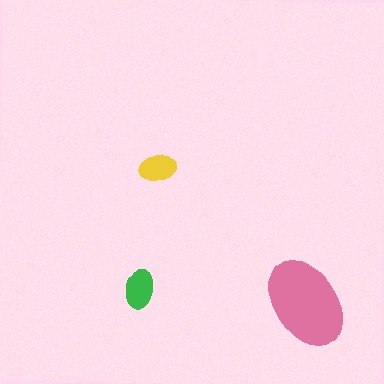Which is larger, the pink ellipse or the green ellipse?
The pink one.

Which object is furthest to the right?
The pink ellipse is rightmost.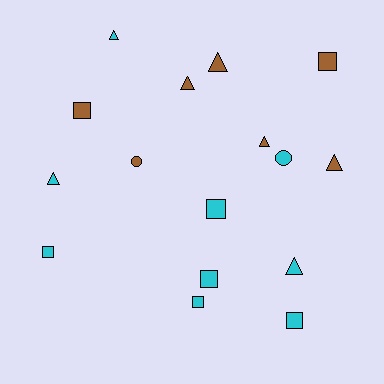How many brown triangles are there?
There are 4 brown triangles.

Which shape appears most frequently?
Square, with 7 objects.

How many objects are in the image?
There are 16 objects.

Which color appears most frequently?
Cyan, with 9 objects.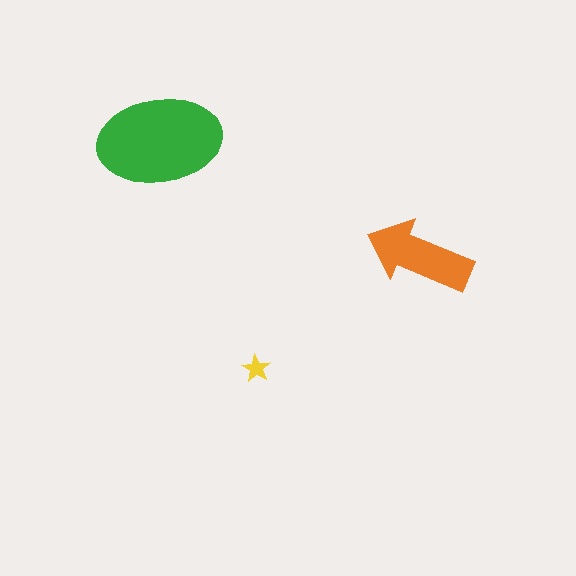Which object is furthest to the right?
The orange arrow is rightmost.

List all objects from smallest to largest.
The yellow star, the orange arrow, the green ellipse.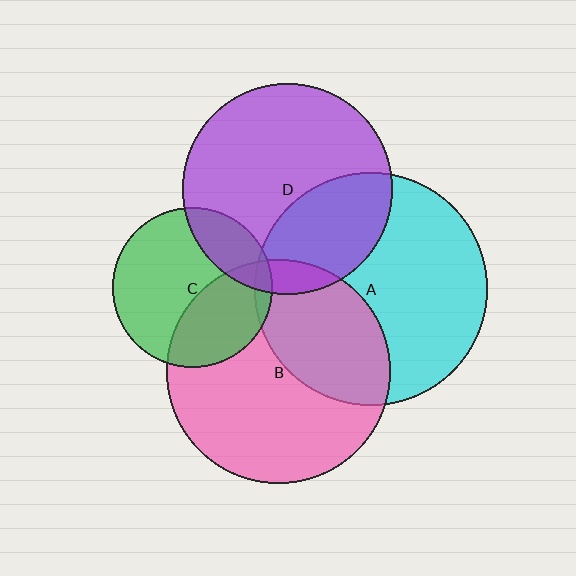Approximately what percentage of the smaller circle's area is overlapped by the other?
Approximately 35%.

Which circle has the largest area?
Circle A (cyan).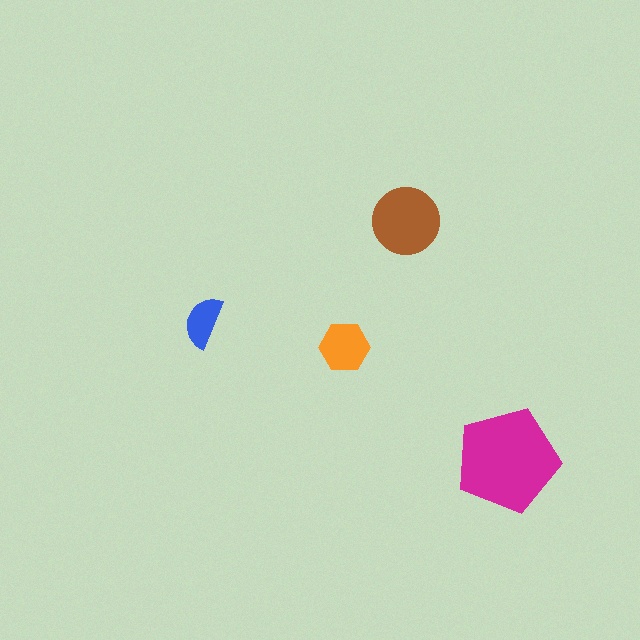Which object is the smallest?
The blue semicircle.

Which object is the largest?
The magenta pentagon.